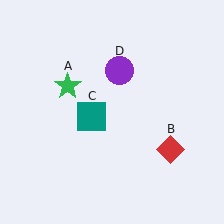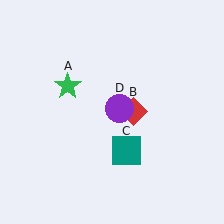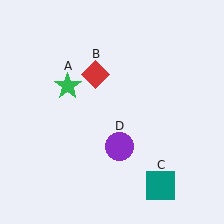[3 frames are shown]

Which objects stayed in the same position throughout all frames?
Green star (object A) remained stationary.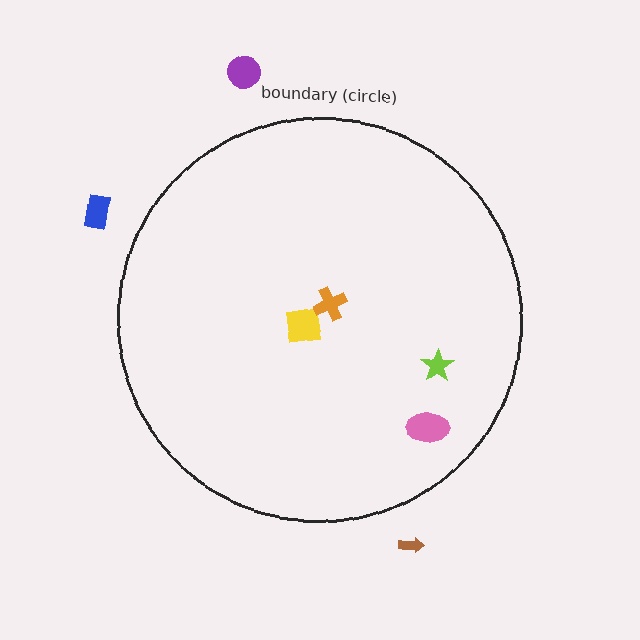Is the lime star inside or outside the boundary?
Inside.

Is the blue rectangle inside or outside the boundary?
Outside.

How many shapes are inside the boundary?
4 inside, 3 outside.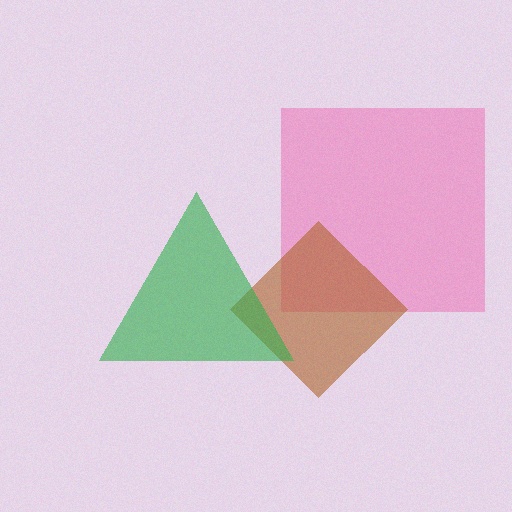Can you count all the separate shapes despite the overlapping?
Yes, there are 3 separate shapes.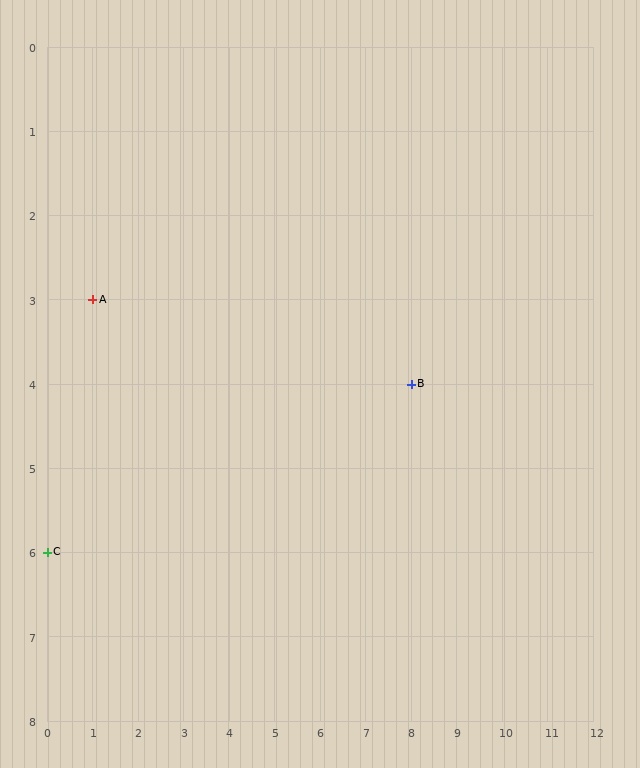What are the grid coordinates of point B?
Point B is at grid coordinates (8, 4).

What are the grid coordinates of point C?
Point C is at grid coordinates (0, 6).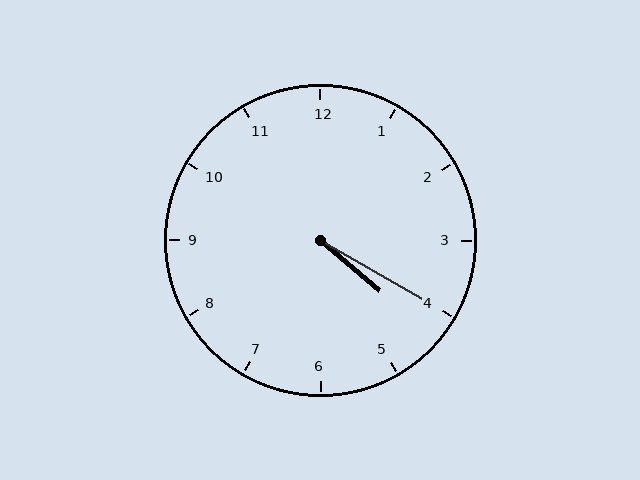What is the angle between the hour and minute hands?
Approximately 10 degrees.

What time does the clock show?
4:20.